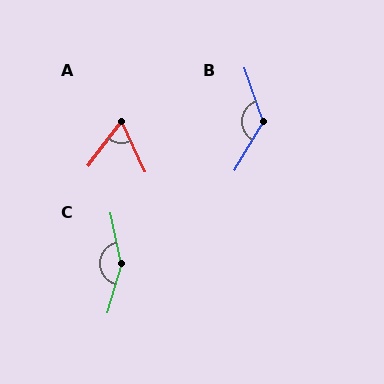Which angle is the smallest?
A, at approximately 63 degrees.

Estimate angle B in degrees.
Approximately 130 degrees.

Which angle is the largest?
C, at approximately 152 degrees.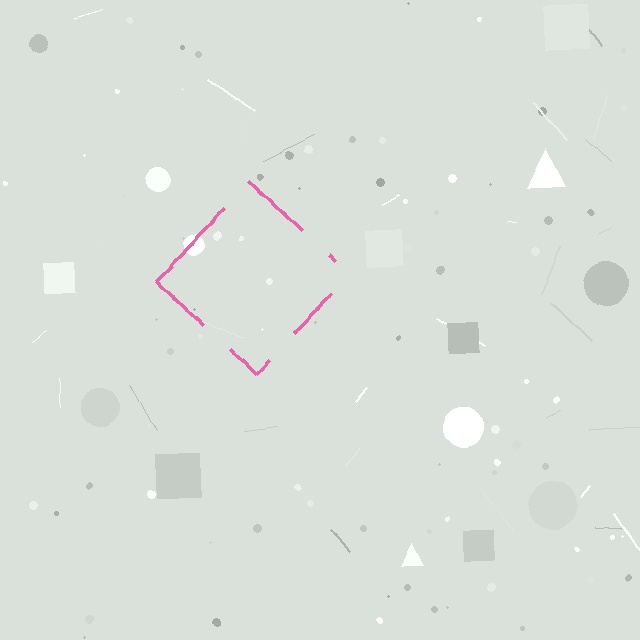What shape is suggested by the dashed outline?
The dashed outline suggests a diamond.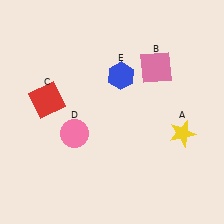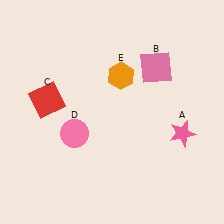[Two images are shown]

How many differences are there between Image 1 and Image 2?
There are 2 differences between the two images.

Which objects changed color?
A changed from yellow to pink. E changed from blue to orange.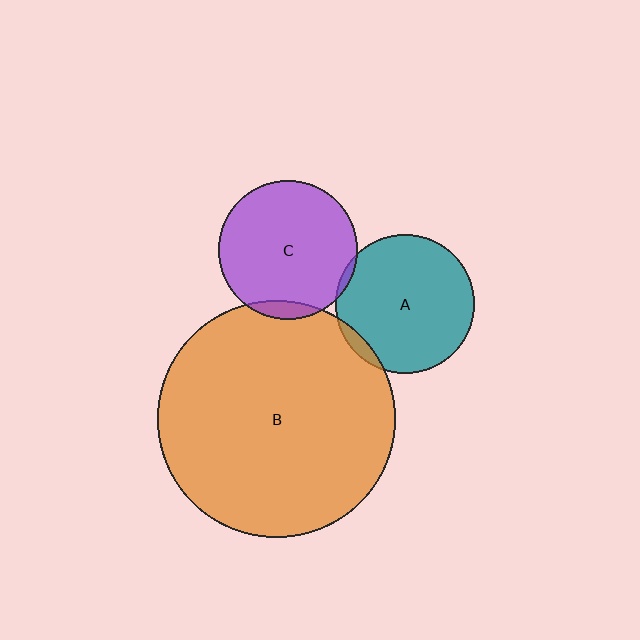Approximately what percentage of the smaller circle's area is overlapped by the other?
Approximately 5%.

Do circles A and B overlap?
Yes.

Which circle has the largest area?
Circle B (orange).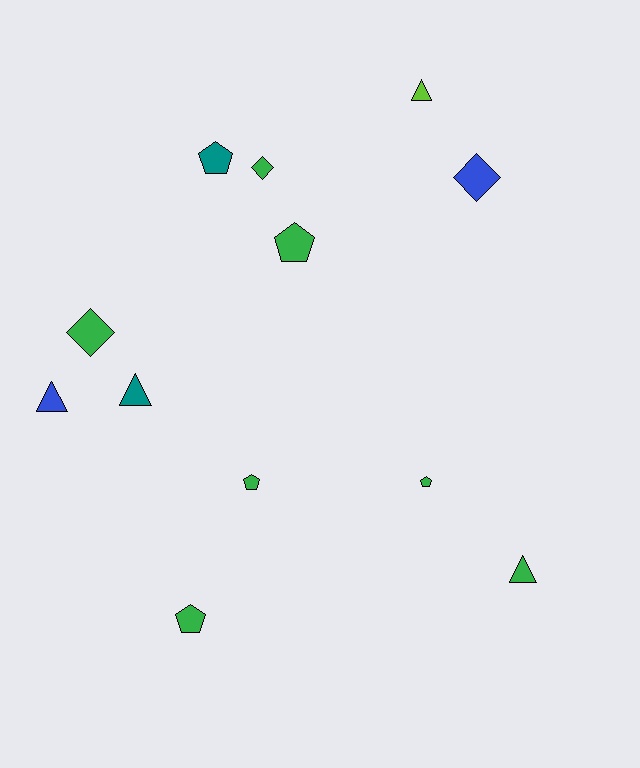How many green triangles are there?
There is 1 green triangle.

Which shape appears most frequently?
Pentagon, with 5 objects.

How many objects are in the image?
There are 12 objects.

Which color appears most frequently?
Green, with 7 objects.